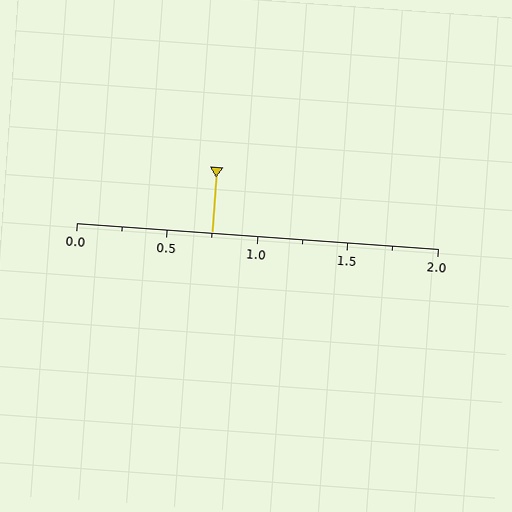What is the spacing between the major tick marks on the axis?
The major ticks are spaced 0.5 apart.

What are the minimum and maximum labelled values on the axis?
The axis runs from 0.0 to 2.0.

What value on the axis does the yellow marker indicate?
The marker indicates approximately 0.75.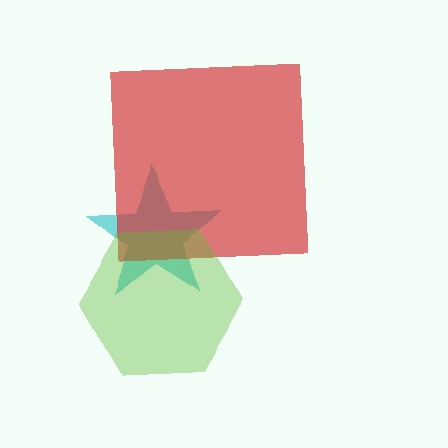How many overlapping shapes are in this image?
There are 3 overlapping shapes in the image.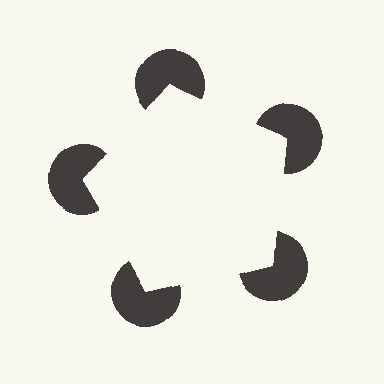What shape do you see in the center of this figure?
An illusory pentagon — its edges are inferred from the aligned wedge cuts in the pac-man discs, not physically drawn.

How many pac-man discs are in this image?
There are 5 — one at each vertex of the illusory pentagon.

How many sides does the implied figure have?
5 sides.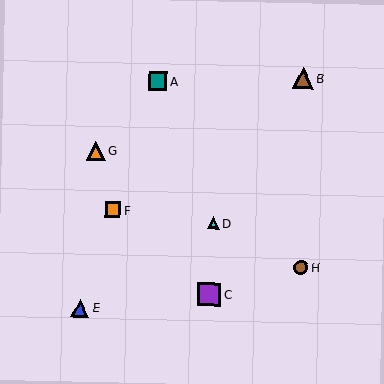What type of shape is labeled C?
Shape C is a purple square.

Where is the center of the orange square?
The center of the orange square is at (113, 210).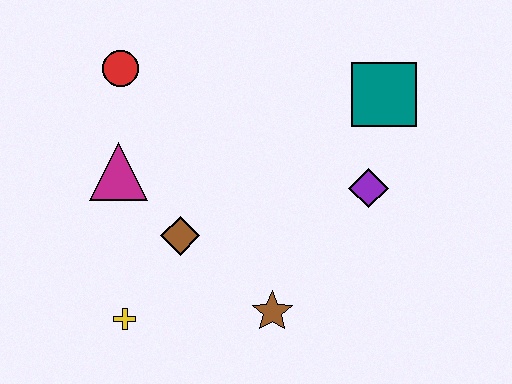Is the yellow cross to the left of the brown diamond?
Yes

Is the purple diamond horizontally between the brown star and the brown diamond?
No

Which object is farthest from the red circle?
The brown star is farthest from the red circle.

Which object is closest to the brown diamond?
The magenta triangle is closest to the brown diamond.